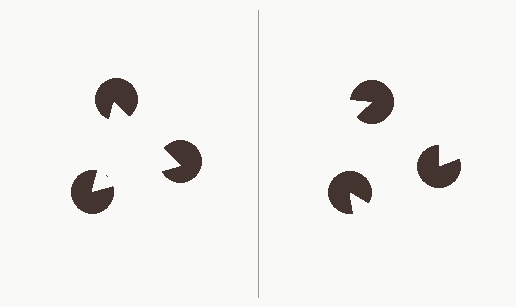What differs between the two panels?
The pac-man discs are positioned identically on both sides; only the wedge orientations differ. On the left they align to a triangle; on the right they are misaligned.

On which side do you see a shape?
An illusory triangle appears on the left side. On the right side the wedge cuts are rotated, so no coherent shape forms.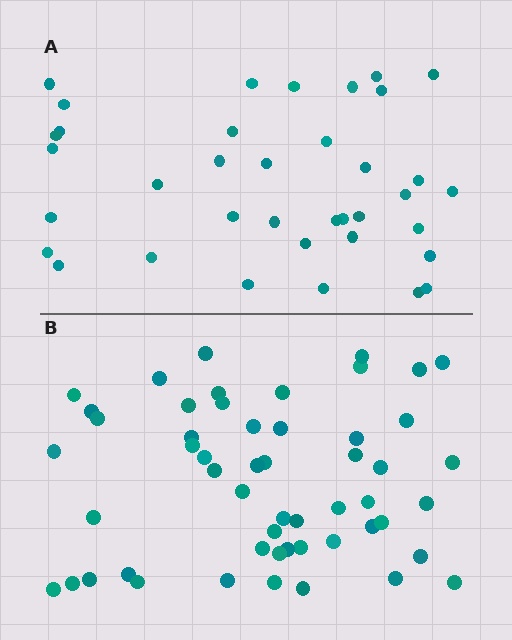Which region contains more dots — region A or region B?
Region B (the bottom region) has more dots.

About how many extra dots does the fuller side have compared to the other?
Region B has approximately 15 more dots than region A.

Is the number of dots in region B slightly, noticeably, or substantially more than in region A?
Region B has noticeably more, but not dramatically so. The ratio is roughly 1.4 to 1.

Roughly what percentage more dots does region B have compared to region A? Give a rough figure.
About 45% more.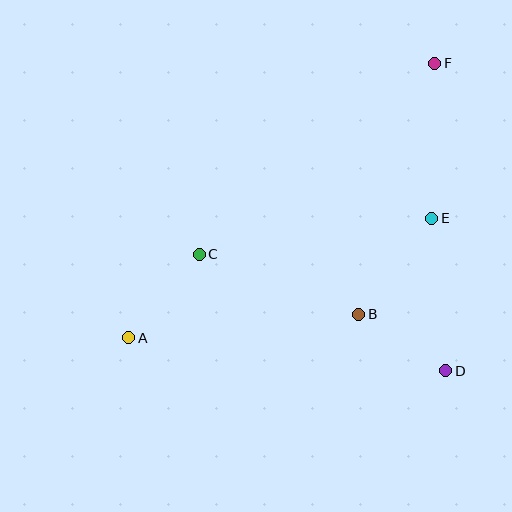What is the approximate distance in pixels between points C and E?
The distance between C and E is approximately 236 pixels.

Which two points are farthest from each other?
Points A and F are farthest from each other.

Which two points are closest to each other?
Points B and D are closest to each other.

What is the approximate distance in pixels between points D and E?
The distance between D and E is approximately 153 pixels.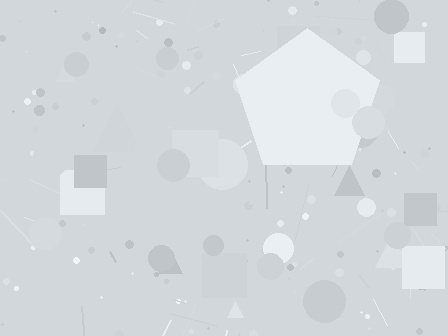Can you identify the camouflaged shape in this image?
The camouflaged shape is a pentagon.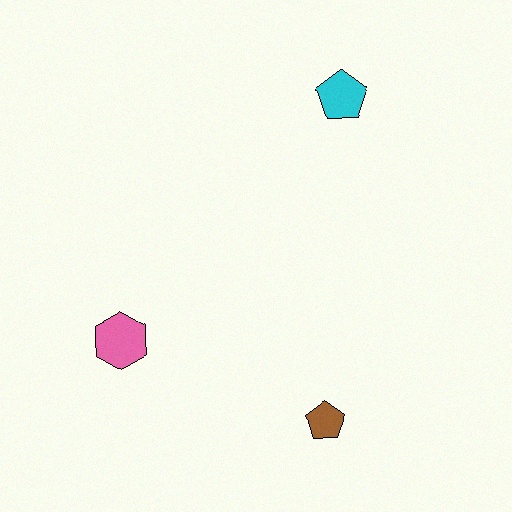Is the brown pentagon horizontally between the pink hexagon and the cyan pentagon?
Yes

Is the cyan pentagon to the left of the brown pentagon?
No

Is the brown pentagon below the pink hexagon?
Yes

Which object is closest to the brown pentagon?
The pink hexagon is closest to the brown pentagon.